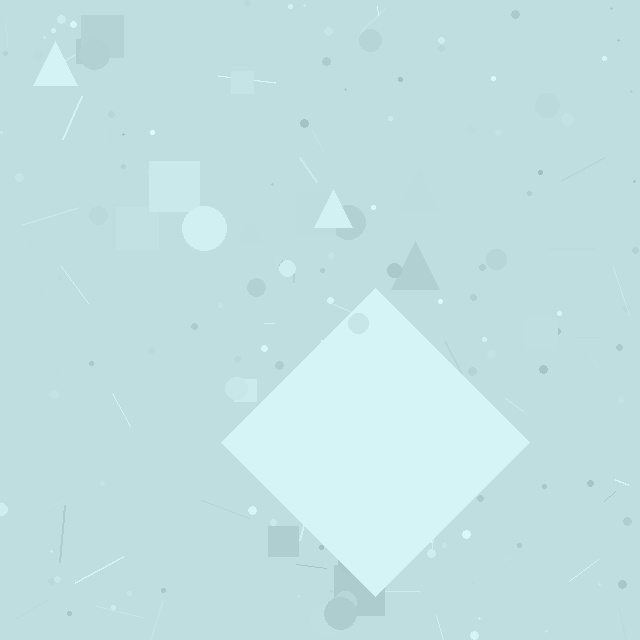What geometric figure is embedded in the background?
A diamond is embedded in the background.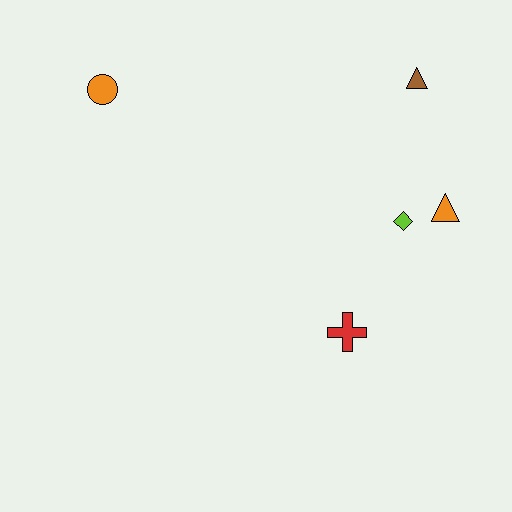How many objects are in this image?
There are 5 objects.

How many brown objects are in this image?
There is 1 brown object.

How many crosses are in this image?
There is 1 cross.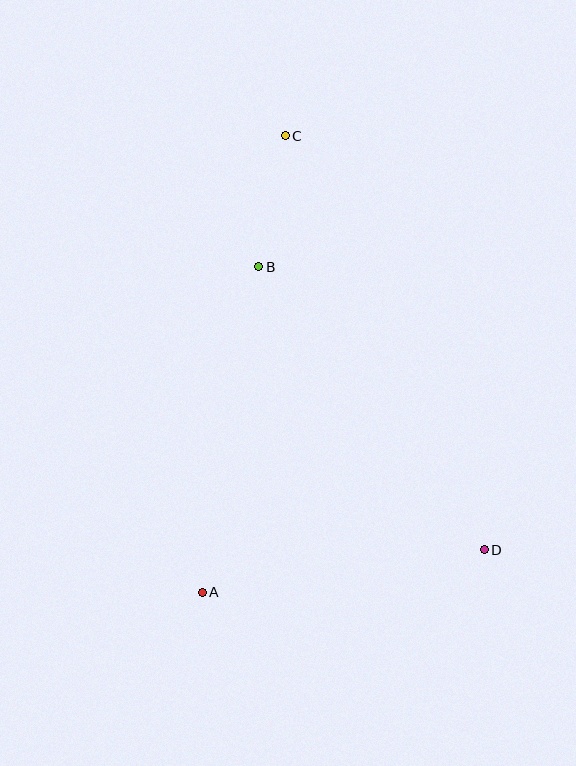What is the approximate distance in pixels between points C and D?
The distance between C and D is approximately 460 pixels.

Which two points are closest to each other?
Points B and C are closest to each other.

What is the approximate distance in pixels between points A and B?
The distance between A and B is approximately 331 pixels.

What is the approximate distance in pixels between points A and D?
The distance between A and D is approximately 285 pixels.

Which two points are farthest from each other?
Points A and C are farthest from each other.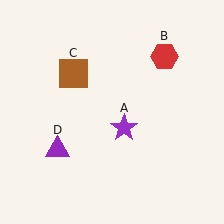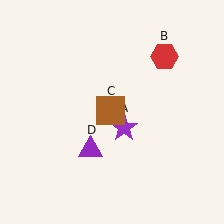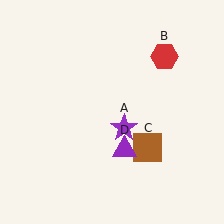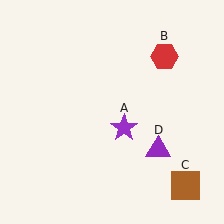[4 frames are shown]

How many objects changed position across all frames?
2 objects changed position: brown square (object C), purple triangle (object D).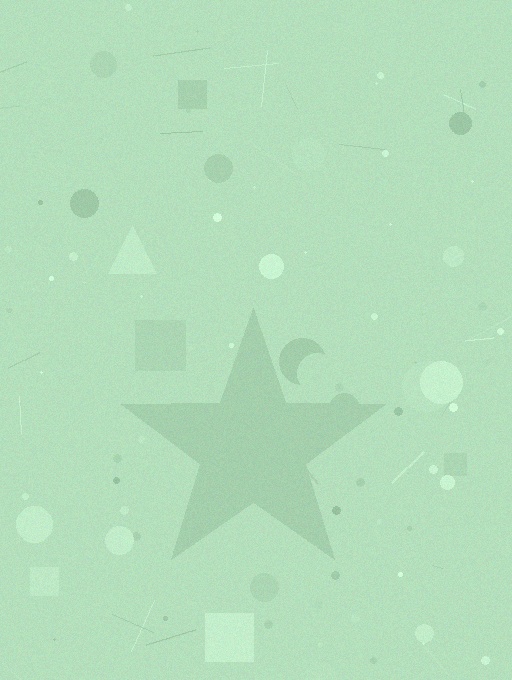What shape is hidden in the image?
A star is hidden in the image.